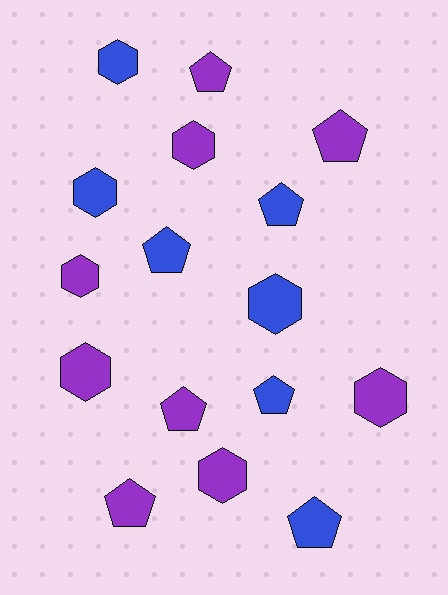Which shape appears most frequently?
Hexagon, with 8 objects.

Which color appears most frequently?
Purple, with 9 objects.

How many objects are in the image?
There are 16 objects.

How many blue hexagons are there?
There are 3 blue hexagons.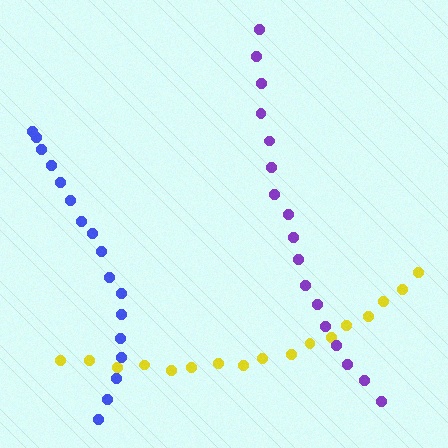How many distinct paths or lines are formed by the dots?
There are 3 distinct paths.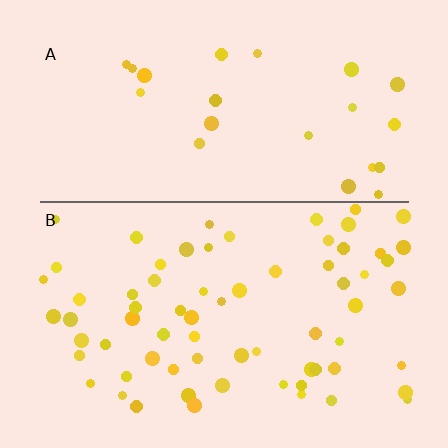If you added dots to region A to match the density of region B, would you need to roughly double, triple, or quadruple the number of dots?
Approximately triple.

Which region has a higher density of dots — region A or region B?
B (the bottom).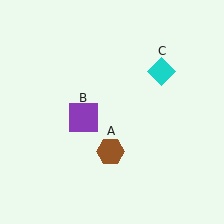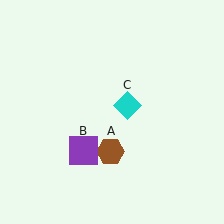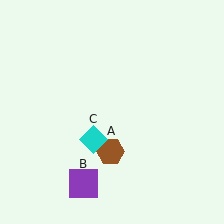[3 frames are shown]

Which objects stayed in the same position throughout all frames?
Brown hexagon (object A) remained stationary.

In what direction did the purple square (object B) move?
The purple square (object B) moved down.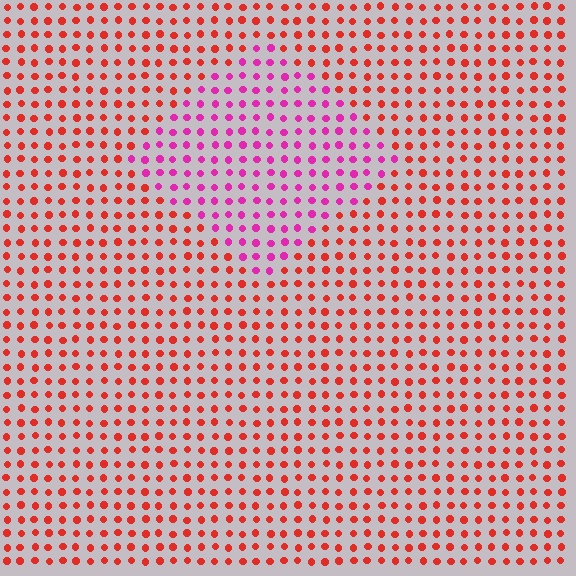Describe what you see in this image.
The image is filled with small red elements in a uniform arrangement. A diamond-shaped region is visible where the elements are tinted to a slightly different hue, forming a subtle color boundary.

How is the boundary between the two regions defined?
The boundary is defined purely by a slight shift in hue (about 46 degrees). Spacing, size, and orientation are identical on both sides.